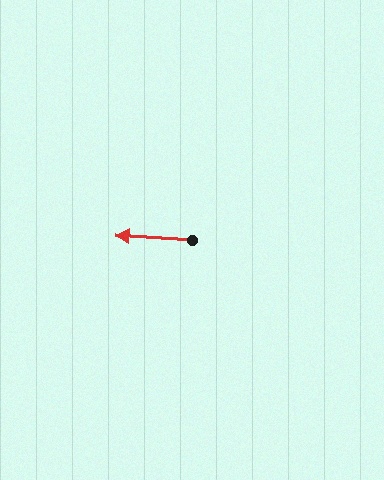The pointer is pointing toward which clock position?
Roughly 9 o'clock.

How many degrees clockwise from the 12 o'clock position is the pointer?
Approximately 274 degrees.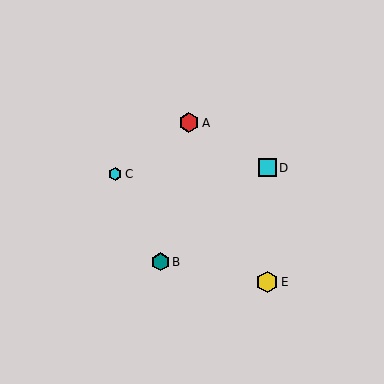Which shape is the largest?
The yellow hexagon (labeled E) is the largest.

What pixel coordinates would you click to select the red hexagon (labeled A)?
Click at (189, 123) to select the red hexagon A.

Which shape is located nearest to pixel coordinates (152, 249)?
The teal hexagon (labeled B) at (160, 262) is nearest to that location.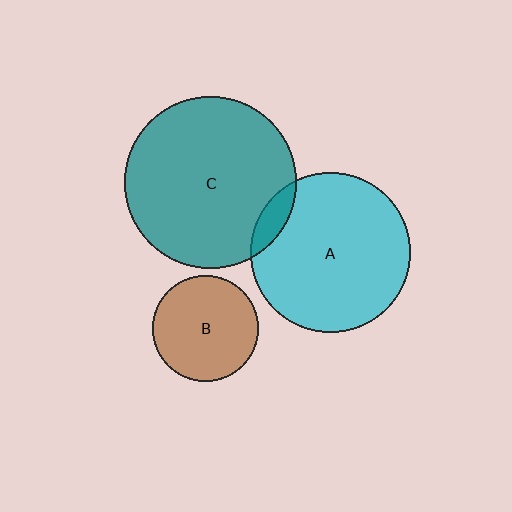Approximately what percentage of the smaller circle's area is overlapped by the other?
Approximately 10%.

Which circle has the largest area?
Circle C (teal).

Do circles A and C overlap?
Yes.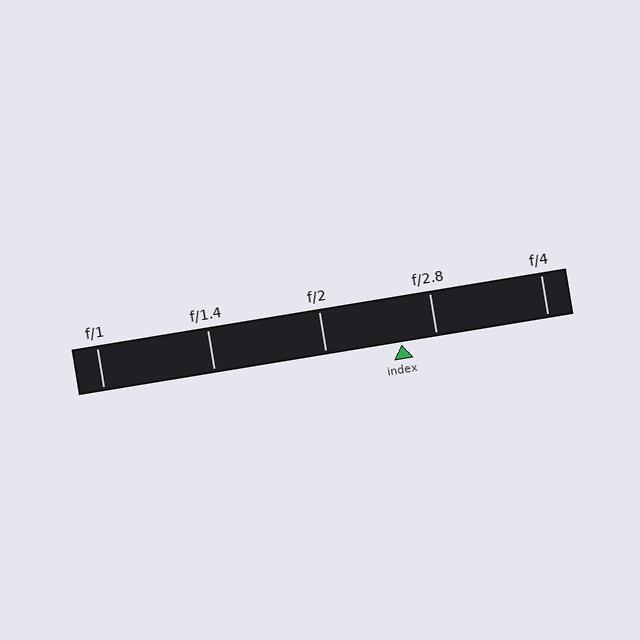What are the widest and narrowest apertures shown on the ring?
The widest aperture shown is f/1 and the narrowest is f/4.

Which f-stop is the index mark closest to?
The index mark is closest to f/2.8.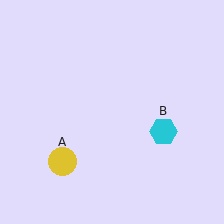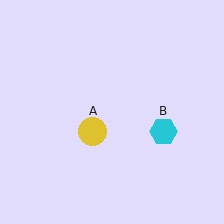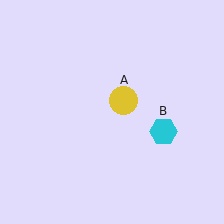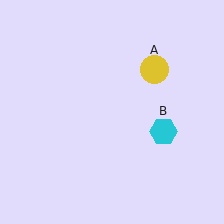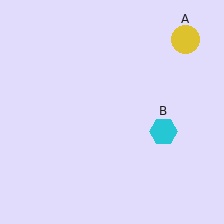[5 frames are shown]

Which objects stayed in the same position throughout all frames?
Cyan hexagon (object B) remained stationary.